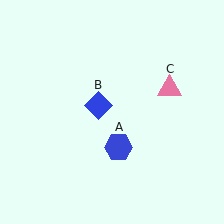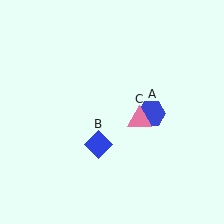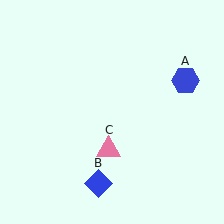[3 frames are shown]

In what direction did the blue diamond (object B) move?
The blue diamond (object B) moved down.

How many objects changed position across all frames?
3 objects changed position: blue hexagon (object A), blue diamond (object B), pink triangle (object C).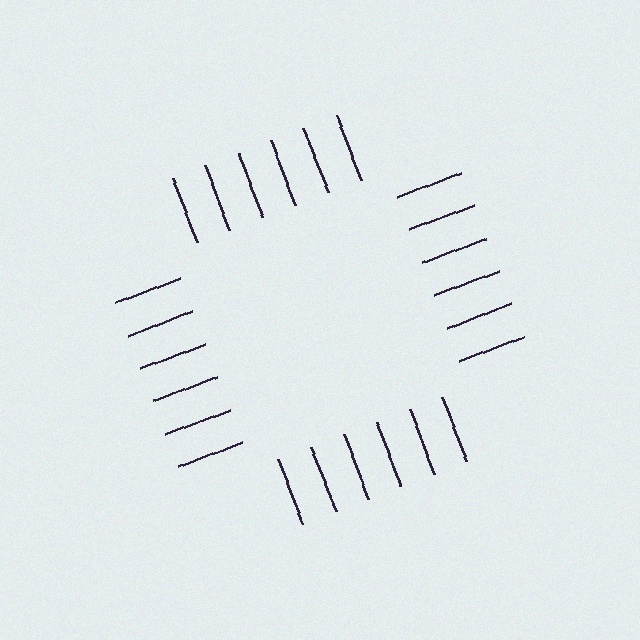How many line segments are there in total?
24 — 6 along each of the 4 edges.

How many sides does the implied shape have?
4 sides — the line-ends trace a square.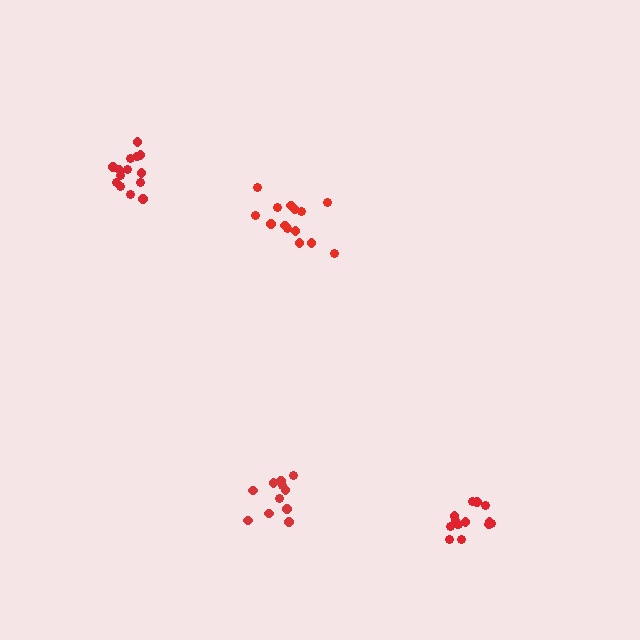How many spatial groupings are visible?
There are 4 spatial groupings.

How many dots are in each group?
Group 1: 11 dots, Group 2: 14 dots, Group 3: 14 dots, Group 4: 14 dots (53 total).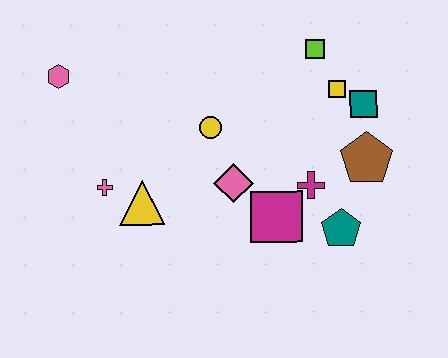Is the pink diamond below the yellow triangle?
No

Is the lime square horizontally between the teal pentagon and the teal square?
No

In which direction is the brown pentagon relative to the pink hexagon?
The brown pentagon is to the right of the pink hexagon.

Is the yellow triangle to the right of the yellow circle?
No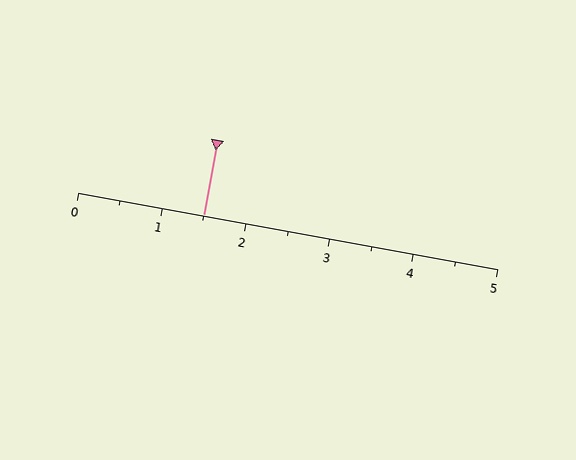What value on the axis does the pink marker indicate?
The marker indicates approximately 1.5.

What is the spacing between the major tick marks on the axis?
The major ticks are spaced 1 apart.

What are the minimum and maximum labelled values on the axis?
The axis runs from 0 to 5.